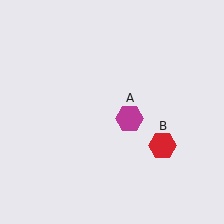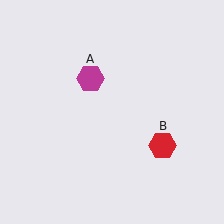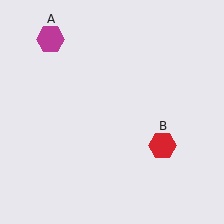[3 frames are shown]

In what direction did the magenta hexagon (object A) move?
The magenta hexagon (object A) moved up and to the left.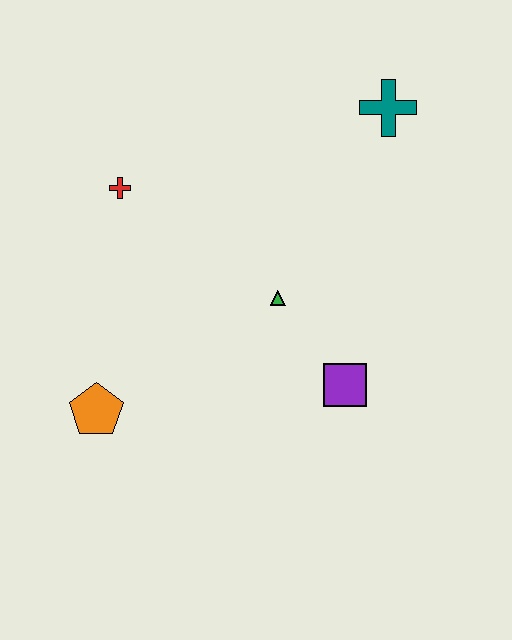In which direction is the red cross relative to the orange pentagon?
The red cross is above the orange pentagon.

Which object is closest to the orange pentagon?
The green triangle is closest to the orange pentagon.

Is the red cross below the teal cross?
Yes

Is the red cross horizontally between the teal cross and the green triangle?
No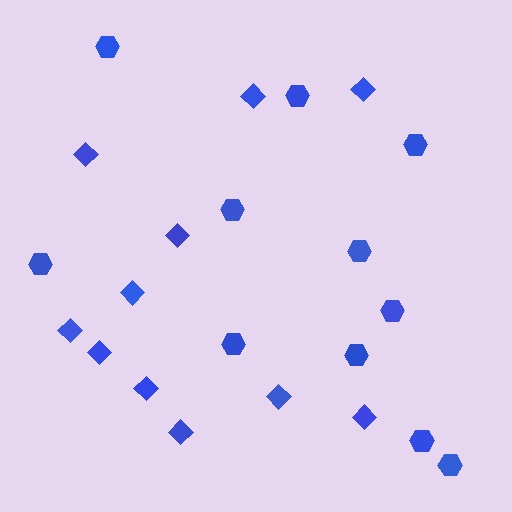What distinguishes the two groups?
There are 2 groups: one group of diamonds (11) and one group of hexagons (11).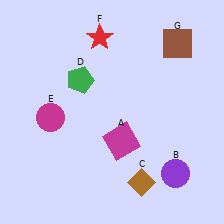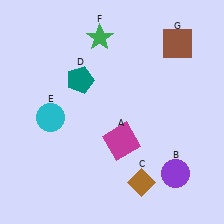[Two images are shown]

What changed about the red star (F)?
In Image 1, F is red. In Image 2, it changed to green.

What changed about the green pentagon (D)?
In Image 1, D is green. In Image 2, it changed to teal.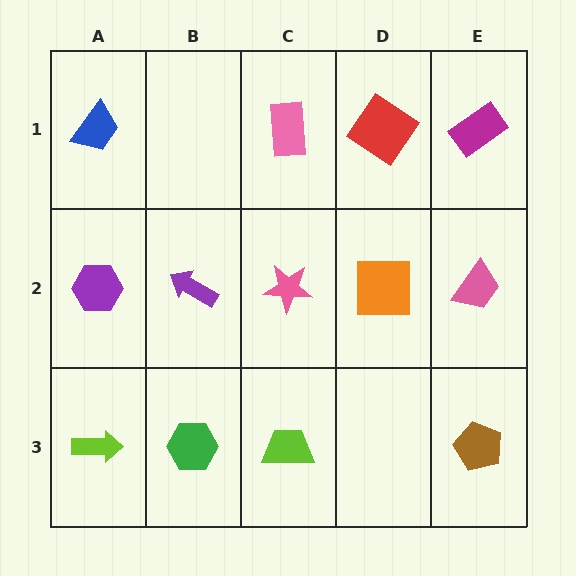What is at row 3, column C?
A lime trapezoid.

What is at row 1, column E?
A magenta rectangle.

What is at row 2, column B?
A purple arrow.